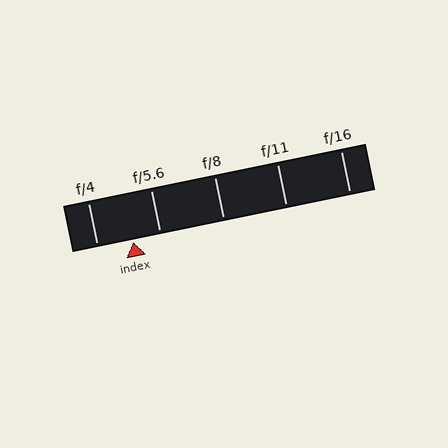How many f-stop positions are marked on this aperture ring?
There are 5 f-stop positions marked.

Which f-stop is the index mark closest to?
The index mark is closest to f/5.6.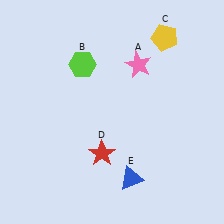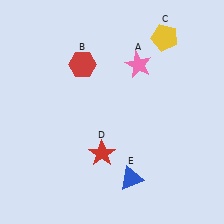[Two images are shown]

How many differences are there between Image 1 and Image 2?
There is 1 difference between the two images.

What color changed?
The hexagon (B) changed from lime in Image 1 to red in Image 2.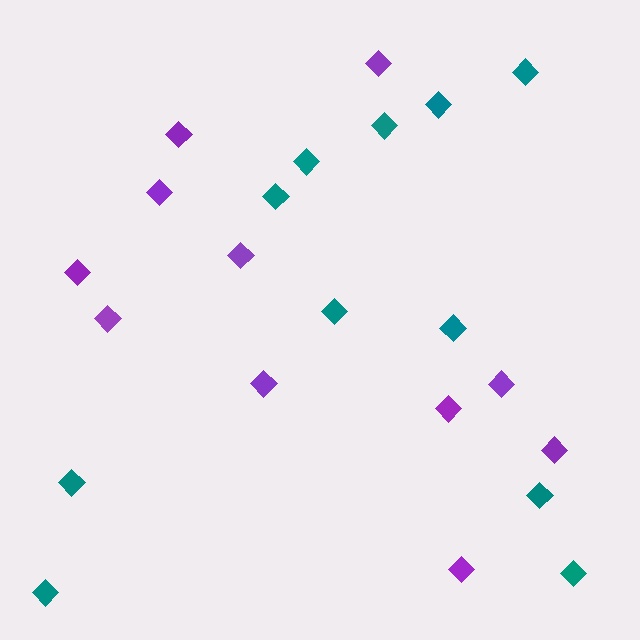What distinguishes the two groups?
There are 2 groups: one group of purple diamonds (11) and one group of teal diamonds (11).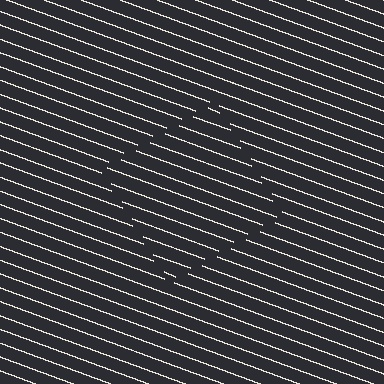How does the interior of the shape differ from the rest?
The interior of the shape contains the same grating, shifted by half a period — the contour is defined by the phase discontinuity where line-ends from the inner and outer gratings abut.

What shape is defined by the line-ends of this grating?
An illusory square. The interior of the shape contains the same grating, shifted by half a period — the contour is defined by the phase discontinuity where line-ends from the inner and outer gratings abut.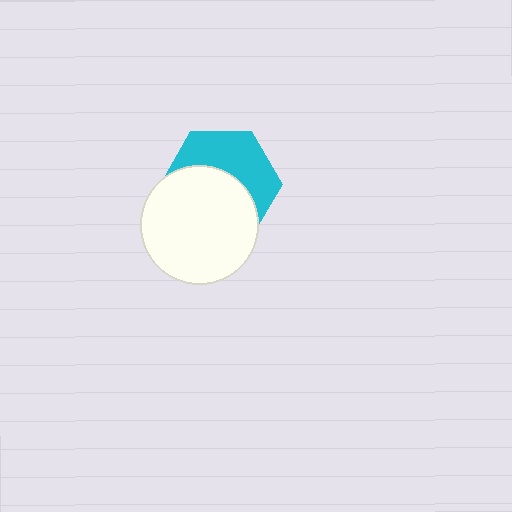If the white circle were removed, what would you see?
You would see the complete cyan hexagon.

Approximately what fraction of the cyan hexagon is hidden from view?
Roughly 55% of the cyan hexagon is hidden behind the white circle.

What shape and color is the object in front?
The object in front is a white circle.